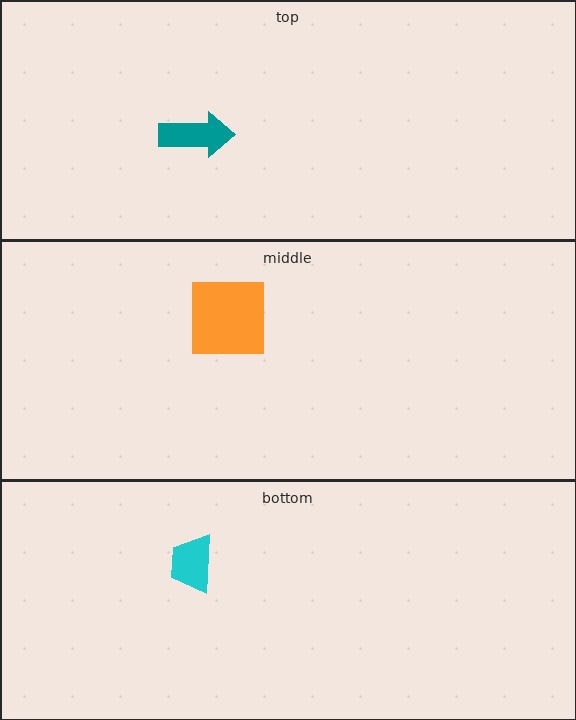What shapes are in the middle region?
The orange square.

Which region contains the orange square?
The middle region.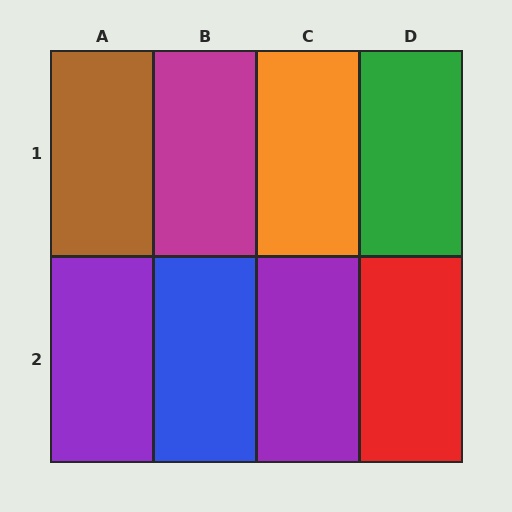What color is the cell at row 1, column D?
Green.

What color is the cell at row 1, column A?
Brown.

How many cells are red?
1 cell is red.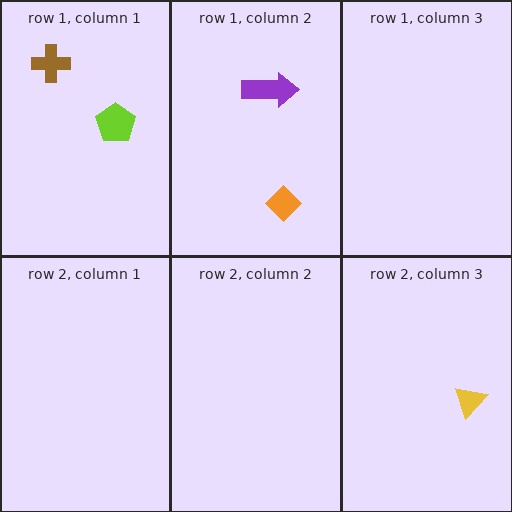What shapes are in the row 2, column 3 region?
The yellow triangle.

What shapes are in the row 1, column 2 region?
The purple arrow, the orange diamond.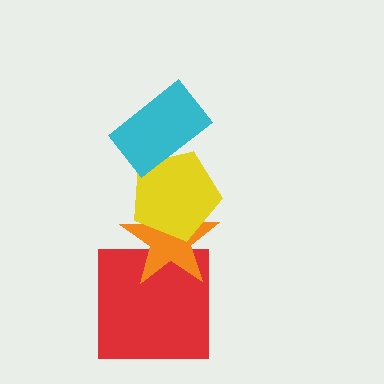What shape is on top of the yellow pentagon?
The cyan rectangle is on top of the yellow pentagon.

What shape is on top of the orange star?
The yellow pentagon is on top of the orange star.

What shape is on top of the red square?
The orange star is on top of the red square.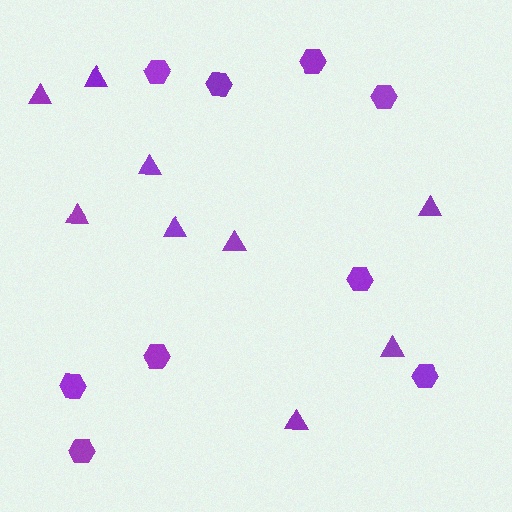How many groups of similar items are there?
There are 2 groups: one group of hexagons (9) and one group of triangles (9).